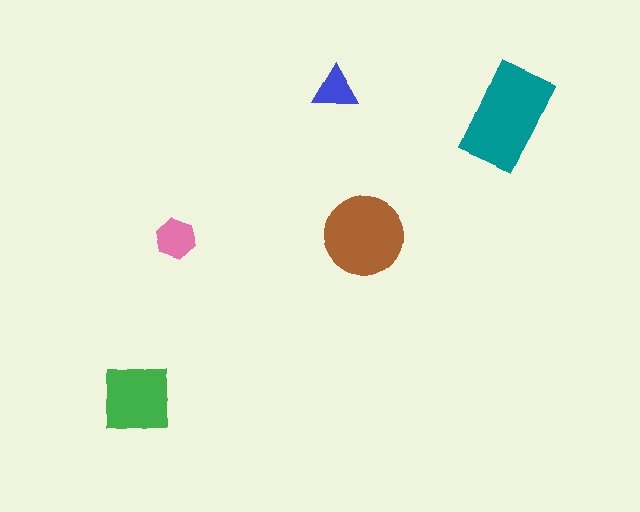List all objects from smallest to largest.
The blue triangle, the pink hexagon, the green square, the brown circle, the teal rectangle.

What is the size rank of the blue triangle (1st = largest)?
5th.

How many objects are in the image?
There are 5 objects in the image.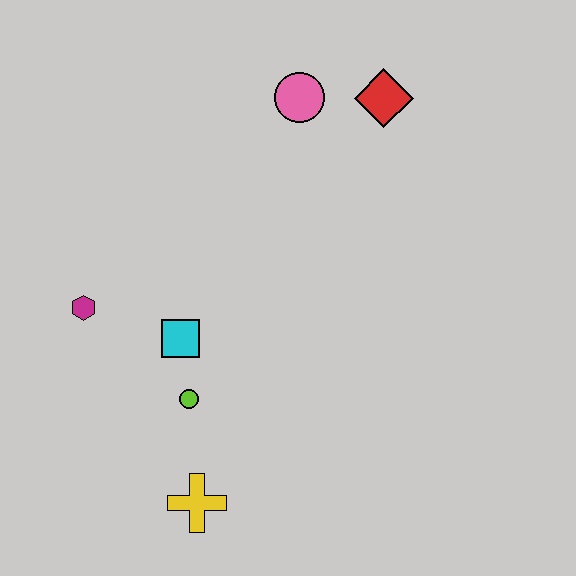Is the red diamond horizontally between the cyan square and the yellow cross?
No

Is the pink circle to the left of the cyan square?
No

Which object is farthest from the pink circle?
The yellow cross is farthest from the pink circle.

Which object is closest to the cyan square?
The lime circle is closest to the cyan square.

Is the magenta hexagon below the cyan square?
No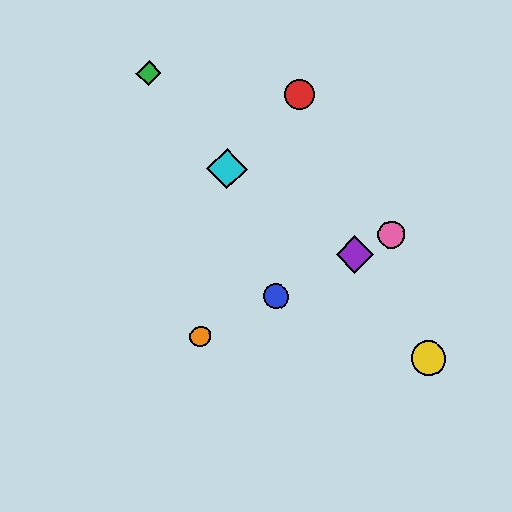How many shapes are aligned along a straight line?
4 shapes (the blue circle, the purple diamond, the orange circle, the pink circle) are aligned along a straight line.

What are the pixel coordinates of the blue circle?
The blue circle is at (276, 296).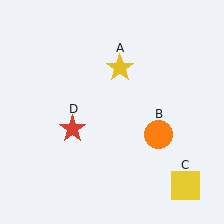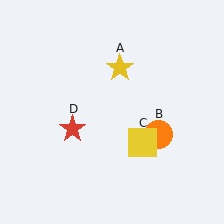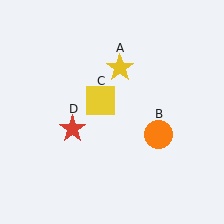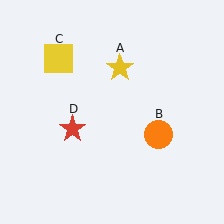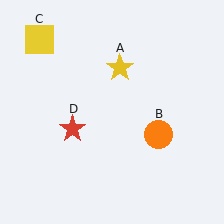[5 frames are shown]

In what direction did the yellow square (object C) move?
The yellow square (object C) moved up and to the left.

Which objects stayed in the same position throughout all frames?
Yellow star (object A) and orange circle (object B) and red star (object D) remained stationary.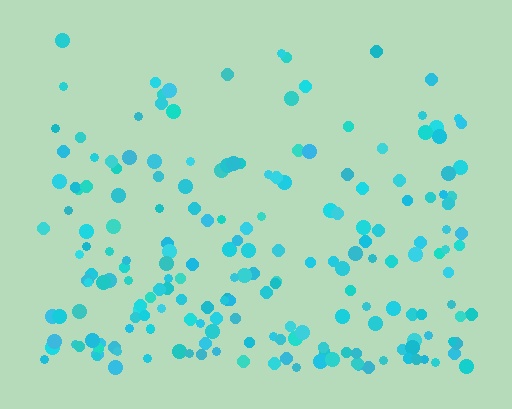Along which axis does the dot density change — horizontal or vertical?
Vertical.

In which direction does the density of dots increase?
From top to bottom, with the bottom side densest.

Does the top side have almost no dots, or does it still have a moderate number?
Still a moderate number, just noticeably fewer than the bottom.